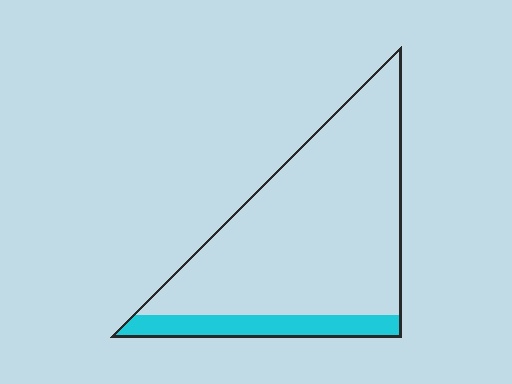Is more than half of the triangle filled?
No.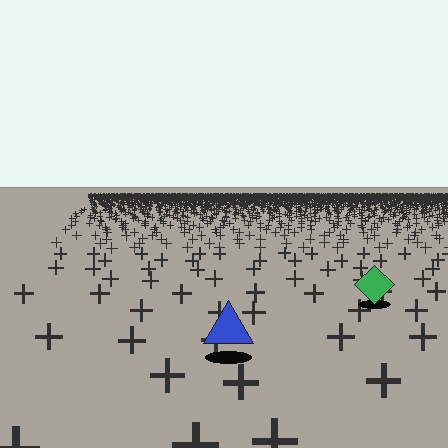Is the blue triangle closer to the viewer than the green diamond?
Yes. The blue triangle is closer — you can tell from the texture gradient: the ground texture is coarser near it.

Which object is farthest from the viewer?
The green diamond is farthest from the viewer. It appears smaller and the ground texture around it is denser.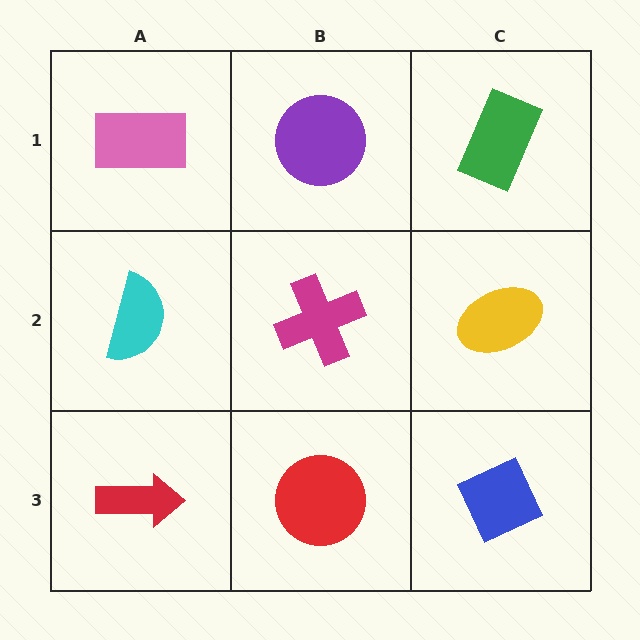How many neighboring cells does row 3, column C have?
2.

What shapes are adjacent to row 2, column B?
A purple circle (row 1, column B), a red circle (row 3, column B), a cyan semicircle (row 2, column A), a yellow ellipse (row 2, column C).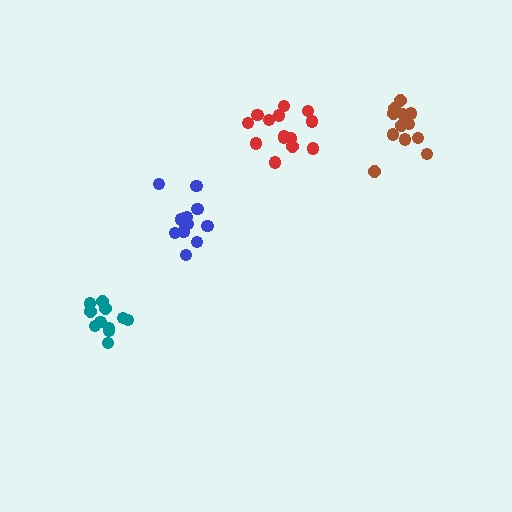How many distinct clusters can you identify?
There are 4 distinct clusters.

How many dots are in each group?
Group 1: 14 dots, Group 2: 12 dots, Group 3: 11 dots, Group 4: 15 dots (52 total).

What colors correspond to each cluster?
The clusters are colored: red, brown, teal, blue.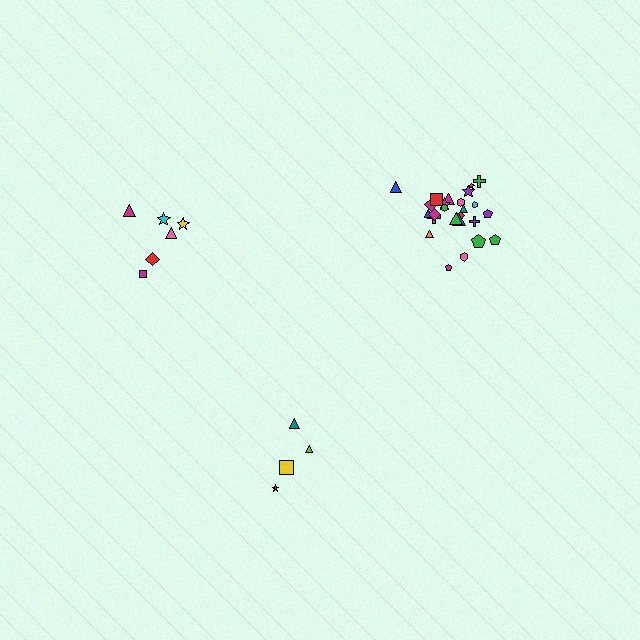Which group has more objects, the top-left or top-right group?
The top-right group.